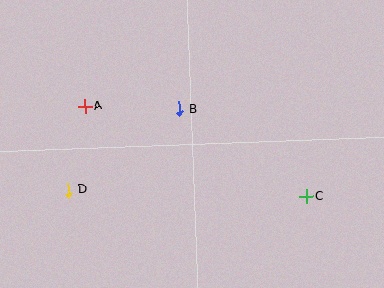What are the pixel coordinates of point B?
Point B is at (180, 109).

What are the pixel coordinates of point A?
Point A is at (85, 106).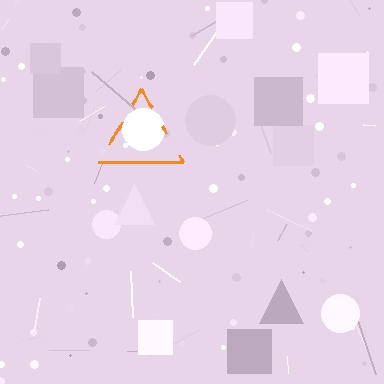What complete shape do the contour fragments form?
The contour fragments form a triangle.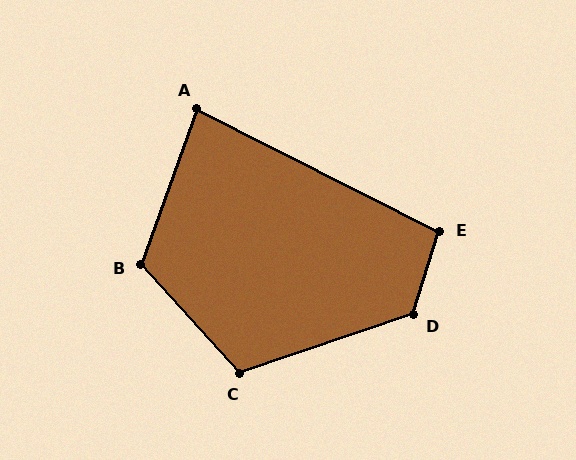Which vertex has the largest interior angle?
D, at approximately 126 degrees.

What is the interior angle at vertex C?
Approximately 113 degrees (obtuse).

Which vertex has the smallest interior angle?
A, at approximately 83 degrees.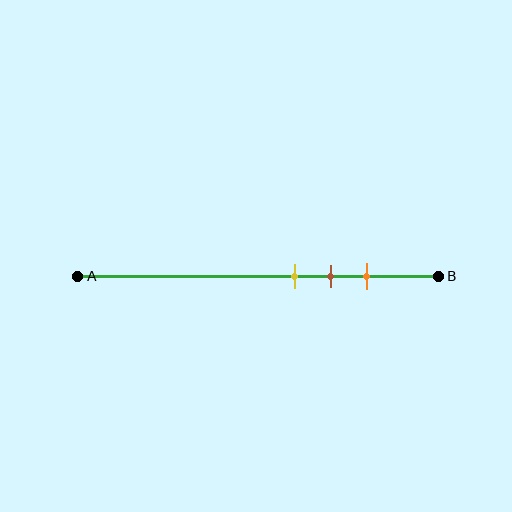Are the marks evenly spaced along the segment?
Yes, the marks are approximately evenly spaced.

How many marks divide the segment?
There are 3 marks dividing the segment.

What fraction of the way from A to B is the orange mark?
The orange mark is approximately 80% (0.8) of the way from A to B.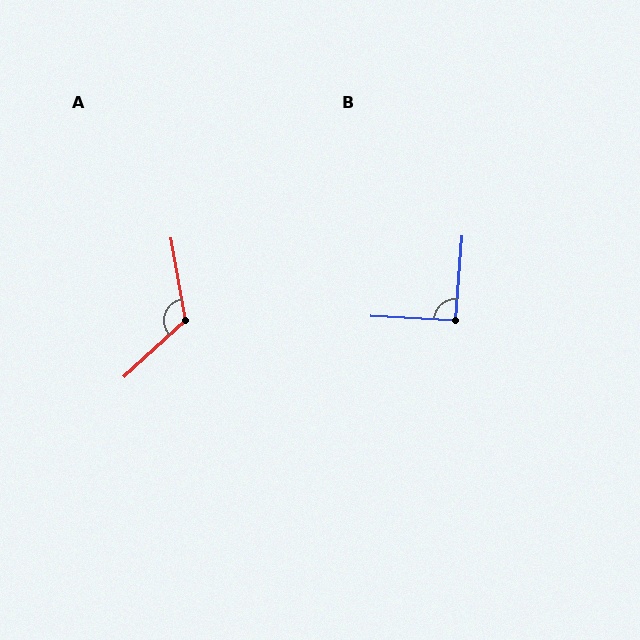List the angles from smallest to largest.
B (91°), A (123°).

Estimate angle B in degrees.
Approximately 91 degrees.